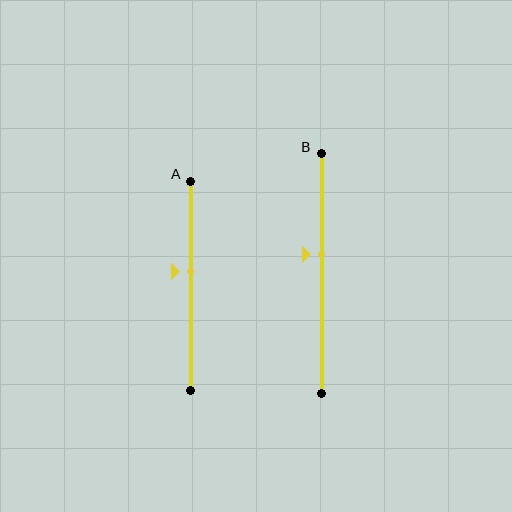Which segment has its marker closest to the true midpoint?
Segment A has its marker closest to the true midpoint.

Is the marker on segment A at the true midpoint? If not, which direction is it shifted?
No, the marker on segment A is shifted upward by about 7% of the segment length.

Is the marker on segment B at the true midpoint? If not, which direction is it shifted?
No, the marker on segment B is shifted upward by about 8% of the segment length.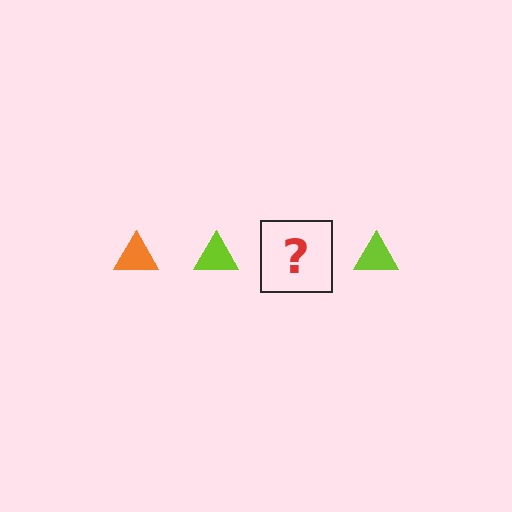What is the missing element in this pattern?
The missing element is an orange triangle.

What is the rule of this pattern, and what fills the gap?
The rule is that the pattern cycles through orange, lime triangles. The gap should be filled with an orange triangle.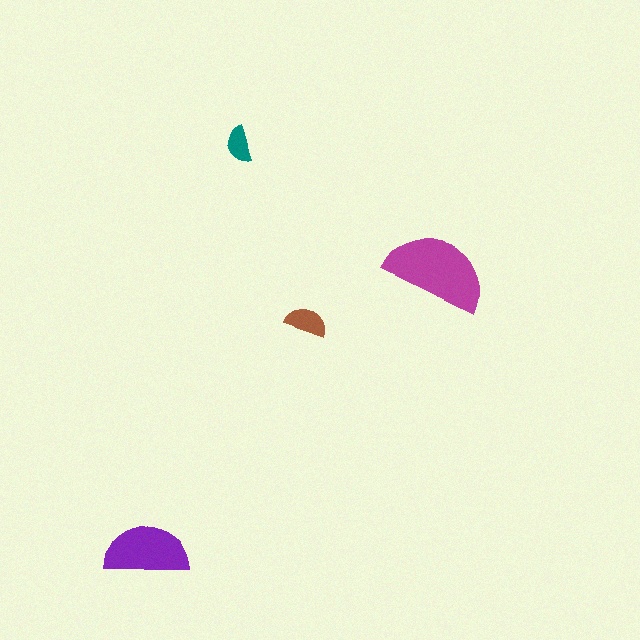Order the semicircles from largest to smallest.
the magenta one, the purple one, the brown one, the teal one.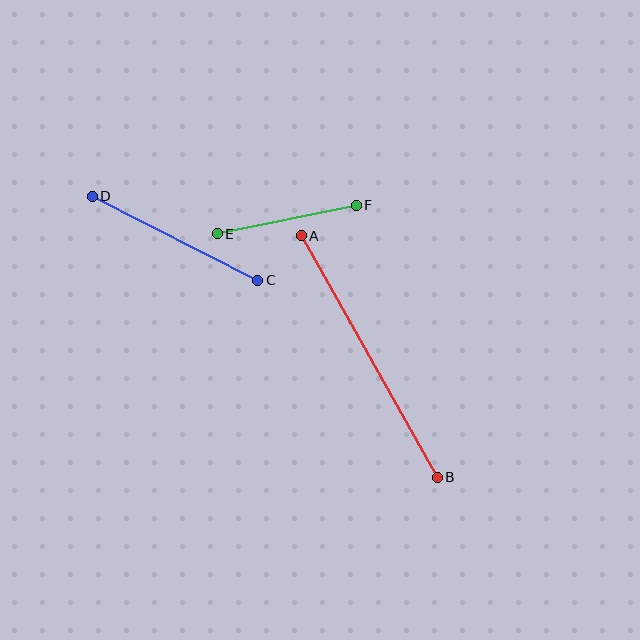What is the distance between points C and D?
The distance is approximately 186 pixels.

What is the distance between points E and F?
The distance is approximately 142 pixels.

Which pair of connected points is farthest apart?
Points A and B are farthest apart.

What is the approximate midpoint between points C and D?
The midpoint is at approximately (175, 238) pixels.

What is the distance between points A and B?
The distance is approximately 277 pixels.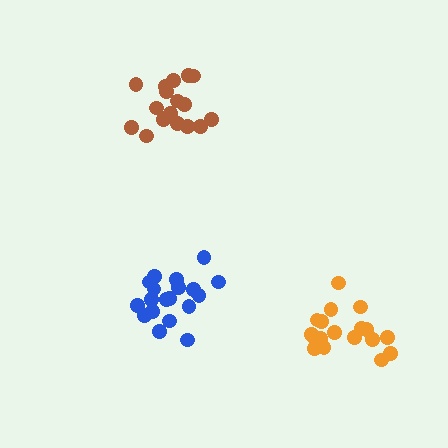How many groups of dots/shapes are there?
There are 3 groups.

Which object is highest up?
The brown cluster is topmost.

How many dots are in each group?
Group 1: 17 dots, Group 2: 18 dots, Group 3: 19 dots (54 total).